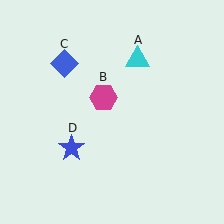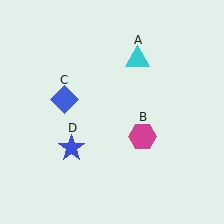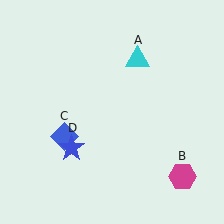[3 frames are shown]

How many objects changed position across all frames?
2 objects changed position: magenta hexagon (object B), blue diamond (object C).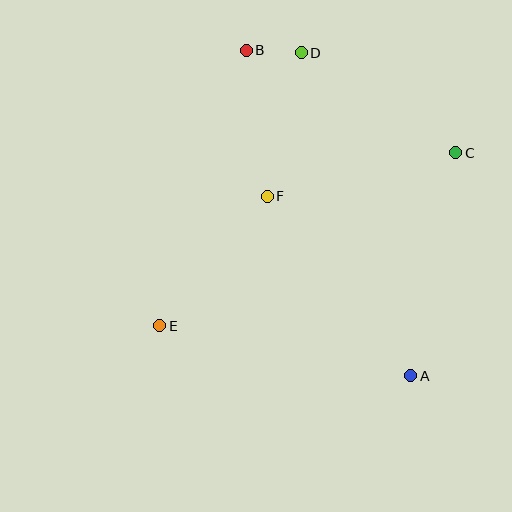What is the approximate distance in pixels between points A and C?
The distance between A and C is approximately 228 pixels.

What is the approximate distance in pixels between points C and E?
The distance between C and E is approximately 343 pixels.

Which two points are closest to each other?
Points B and D are closest to each other.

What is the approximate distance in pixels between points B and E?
The distance between B and E is approximately 288 pixels.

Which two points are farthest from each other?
Points A and B are farthest from each other.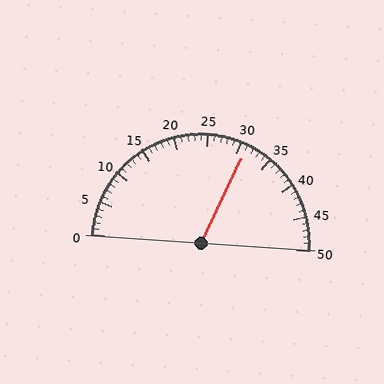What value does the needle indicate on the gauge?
The needle indicates approximately 31.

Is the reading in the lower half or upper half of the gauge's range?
The reading is in the upper half of the range (0 to 50).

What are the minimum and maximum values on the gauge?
The gauge ranges from 0 to 50.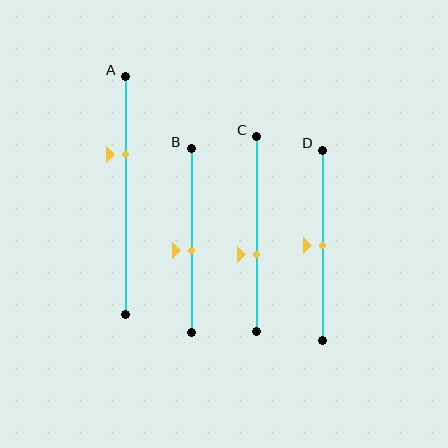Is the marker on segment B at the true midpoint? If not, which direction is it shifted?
No, the marker on segment B is shifted downward by about 5% of the segment length.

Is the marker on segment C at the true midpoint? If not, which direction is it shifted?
No, the marker on segment C is shifted downward by about 10% of the segment length.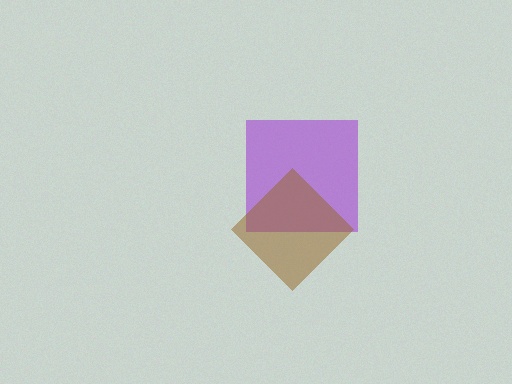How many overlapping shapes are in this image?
There are 2 overlapping shapes in the image.